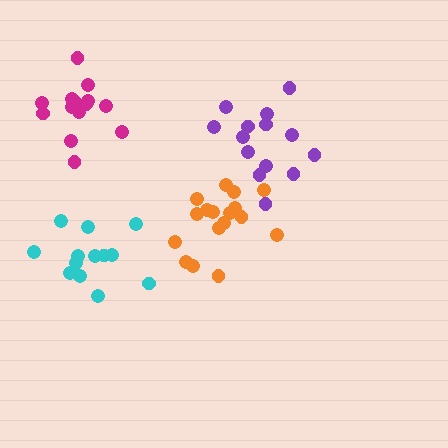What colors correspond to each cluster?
The clusters are colored: purple, cyan, orange, magenta.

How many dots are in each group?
Group 1: 14 dots, Group 2: 13 dots, Group 3: 17 dots, Group 4: 14 dots (58 total).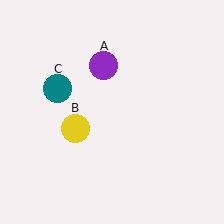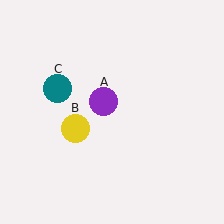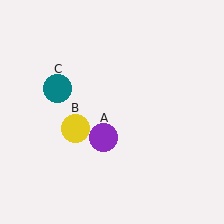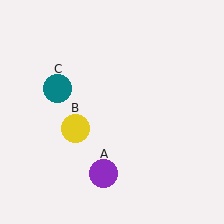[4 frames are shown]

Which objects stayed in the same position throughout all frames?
Yellow circle (object B) and teal circle (object C) remained stationary.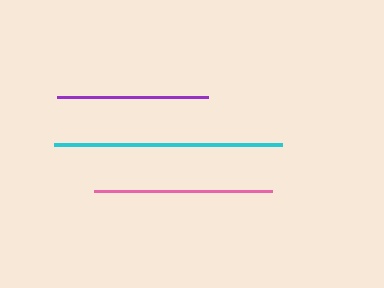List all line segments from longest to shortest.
From longest to shortest: cyan, pink, purple.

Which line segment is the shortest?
The purple line is the shortest at approximately 151 pixels.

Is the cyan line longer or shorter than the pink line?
The cyan line is longer than the pink line.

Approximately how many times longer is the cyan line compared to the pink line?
The cyan line is approximately 1.3 times the length of the pink line.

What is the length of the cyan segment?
The cyan segment is approximately 228 pixels long.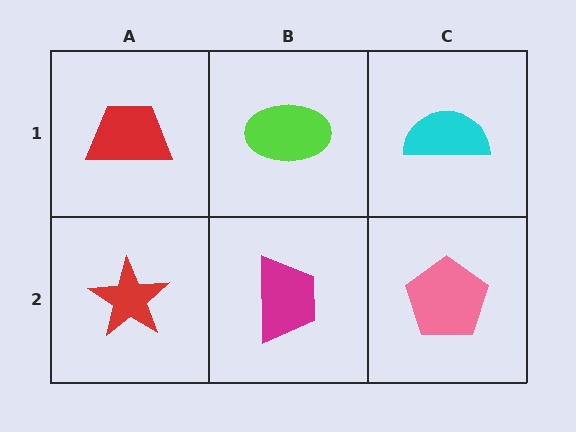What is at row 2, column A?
A red star.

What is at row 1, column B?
A lime ellipse.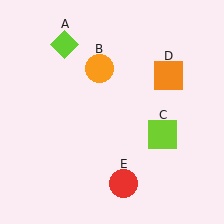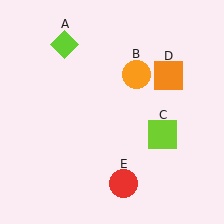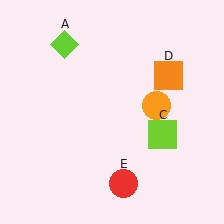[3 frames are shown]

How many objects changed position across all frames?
1 object changed position: orange circle (object B).